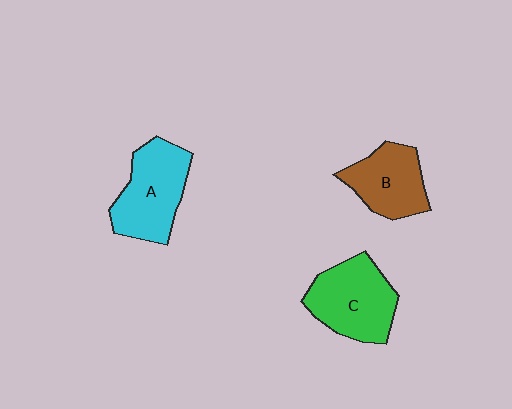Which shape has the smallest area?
Shape B (brown).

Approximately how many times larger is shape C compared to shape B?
Approximately 1.3 times.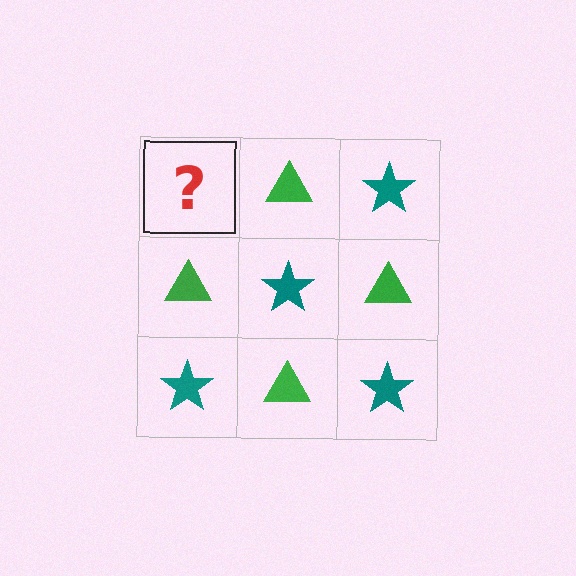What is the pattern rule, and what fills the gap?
The rule is that it alternates teal star and green triangle in a checkerboard pattern. The gap should be filled with a teal star.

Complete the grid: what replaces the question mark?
The question mark should be replaced with a teal star.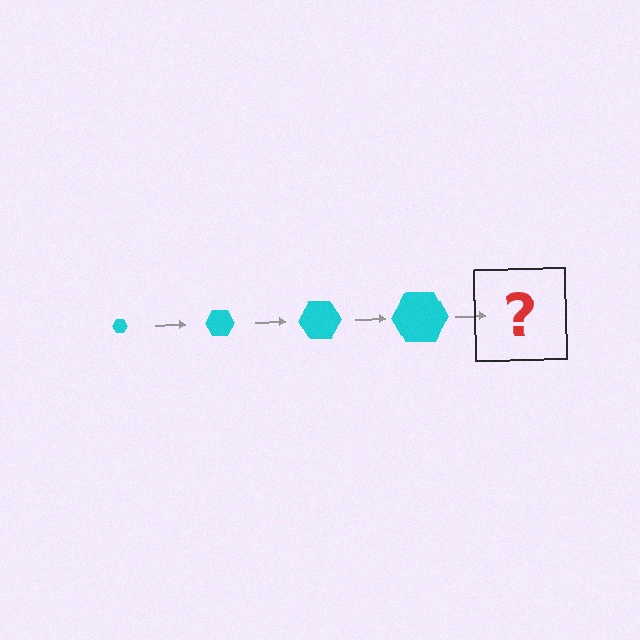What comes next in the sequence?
The next element should be a cyan hexagon, larger than the previous one.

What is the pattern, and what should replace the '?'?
The pattern is that the hexagon gets progressively larger each step. The '?' should be a cyan hexagon, larger than the previous one.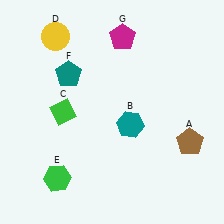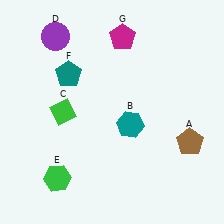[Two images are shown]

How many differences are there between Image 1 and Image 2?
There is 1 difference between the two images.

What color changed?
The circle (D) changed from yellow in Image 1 to purple in Image 2.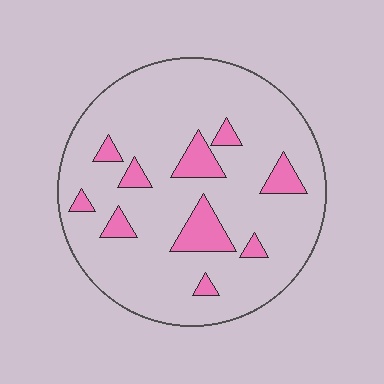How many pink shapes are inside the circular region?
10.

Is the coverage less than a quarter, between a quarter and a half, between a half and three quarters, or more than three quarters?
Less than a quarter.